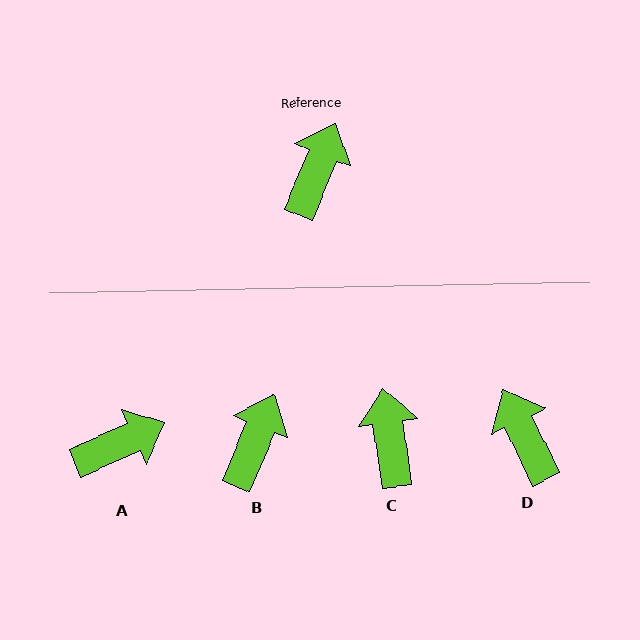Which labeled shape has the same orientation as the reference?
B.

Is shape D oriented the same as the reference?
No, it is off by about 48 degrees.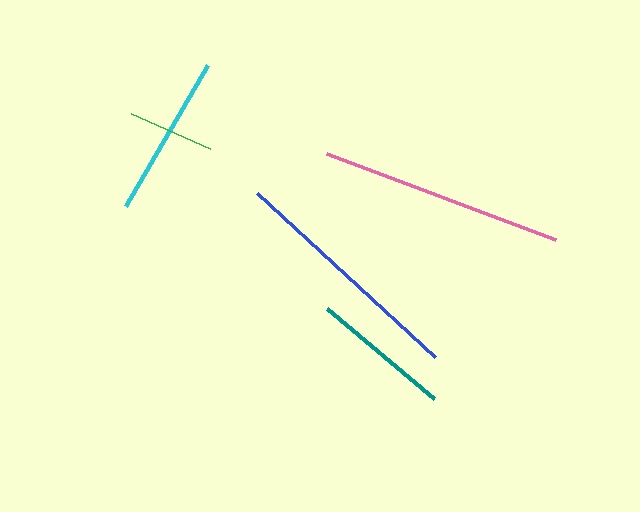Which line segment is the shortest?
The green line is the shortest at approximately 87 pixels.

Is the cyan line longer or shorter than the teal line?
The cyan line is longer than the teal line.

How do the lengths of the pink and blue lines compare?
The pink and blue lines are approximately the same length.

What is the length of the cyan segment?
The cyan segment is approximately 163 pixels long.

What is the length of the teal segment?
The teal segment is approximately 140 pixels long.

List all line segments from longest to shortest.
From longest to shortest: pink, blue, cyan, teal, green.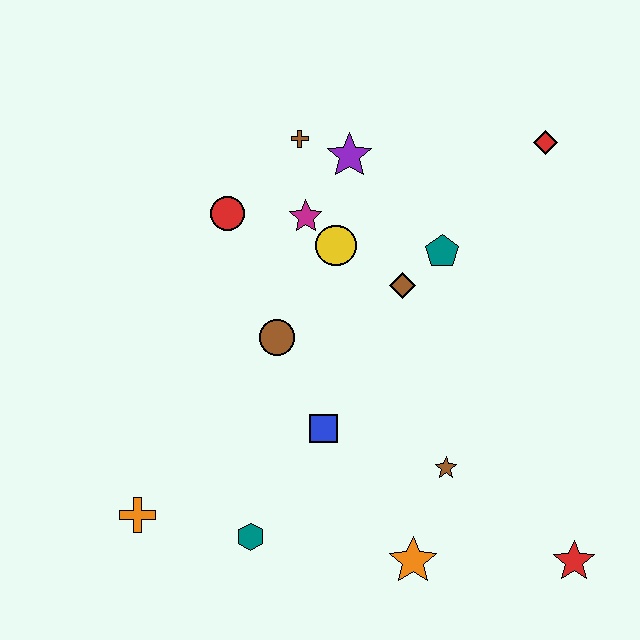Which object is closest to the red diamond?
The teal pentagon is closest to the red diamond.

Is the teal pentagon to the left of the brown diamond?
No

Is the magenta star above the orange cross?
Yes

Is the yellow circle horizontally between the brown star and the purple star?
No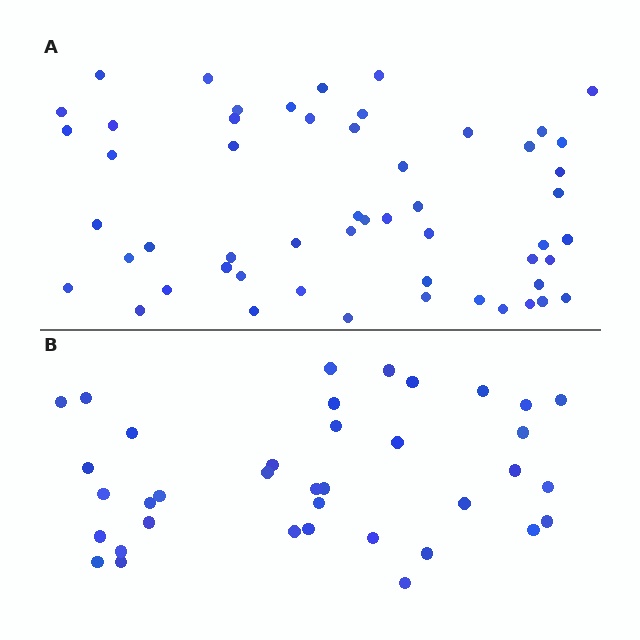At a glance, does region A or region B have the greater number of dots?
Region A (the top region) has more dots.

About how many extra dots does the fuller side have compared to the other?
Region A has approximately 15 more dots than region B.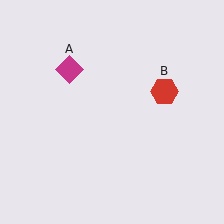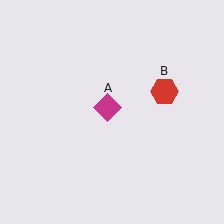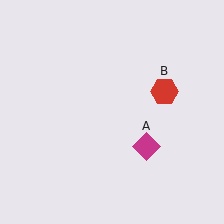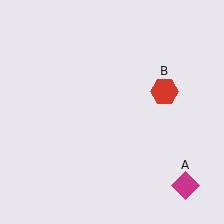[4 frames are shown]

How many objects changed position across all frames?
1 object changed position: magenta diamond (object A).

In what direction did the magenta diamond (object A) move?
The magenta diamond (object A) moved down and to the right.